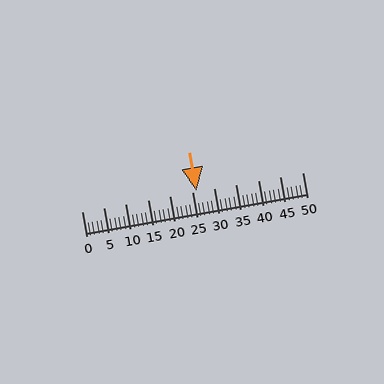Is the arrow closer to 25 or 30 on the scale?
The arrow is closer to 25.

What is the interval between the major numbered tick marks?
The major tick marks are spaced 5 units apart.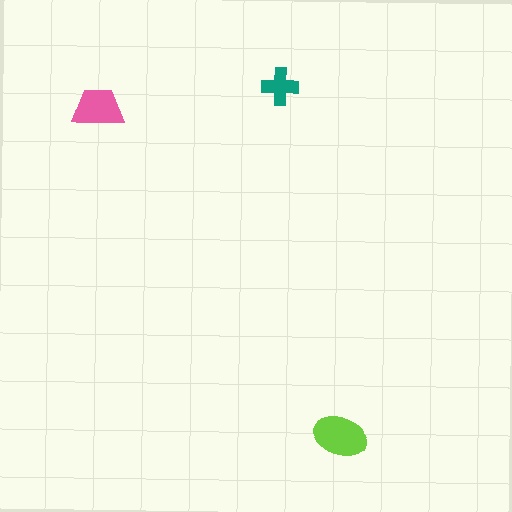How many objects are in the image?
There are 3 objects in the image.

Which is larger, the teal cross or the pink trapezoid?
The pink trapezoid.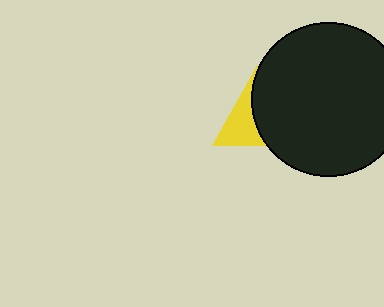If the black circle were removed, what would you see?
You would see the complete yellow triangle.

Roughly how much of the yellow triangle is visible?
A small part of it is visible (roughly 44%).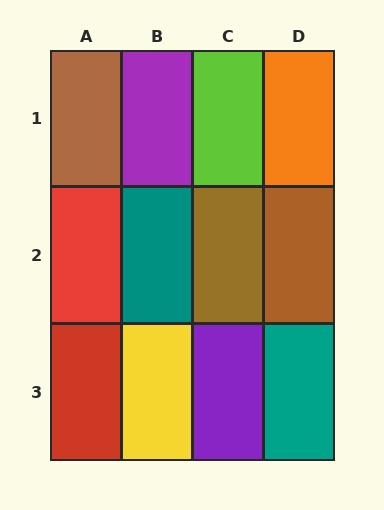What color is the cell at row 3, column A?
Red.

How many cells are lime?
1 cell is lime.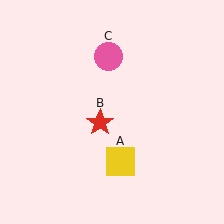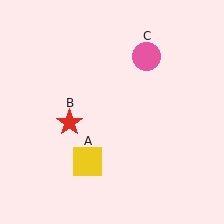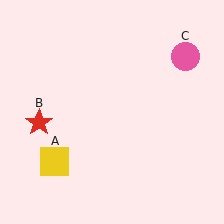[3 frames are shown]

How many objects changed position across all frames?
3 objects changed position: yellow square (object A), red star (object B), pink circle (object C).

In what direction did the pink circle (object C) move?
The pink circle (object C) moved right.